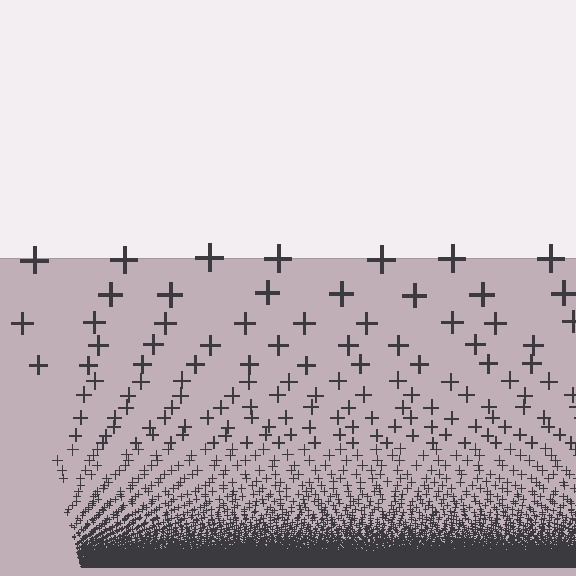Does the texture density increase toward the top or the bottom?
Density increases toward the bottom.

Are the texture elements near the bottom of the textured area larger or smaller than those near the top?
Smaller. The gradient is inverted — elements near the bottom are smaller and denser.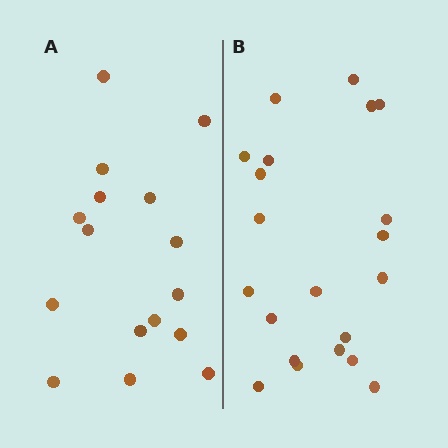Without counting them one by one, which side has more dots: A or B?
Region B (the right region) has more dots.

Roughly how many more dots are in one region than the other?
Region B has about 5 more dots than region A.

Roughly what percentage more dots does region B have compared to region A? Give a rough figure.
About 30% more.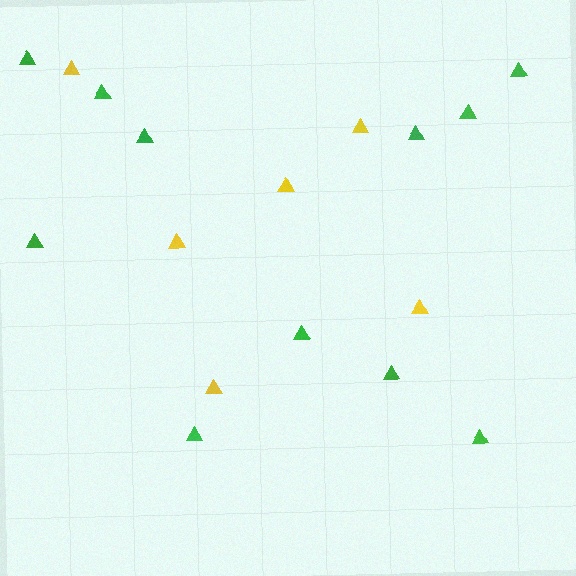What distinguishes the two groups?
There are 2 groups: one group of yellow triangles (6) and one group of green triangles (11).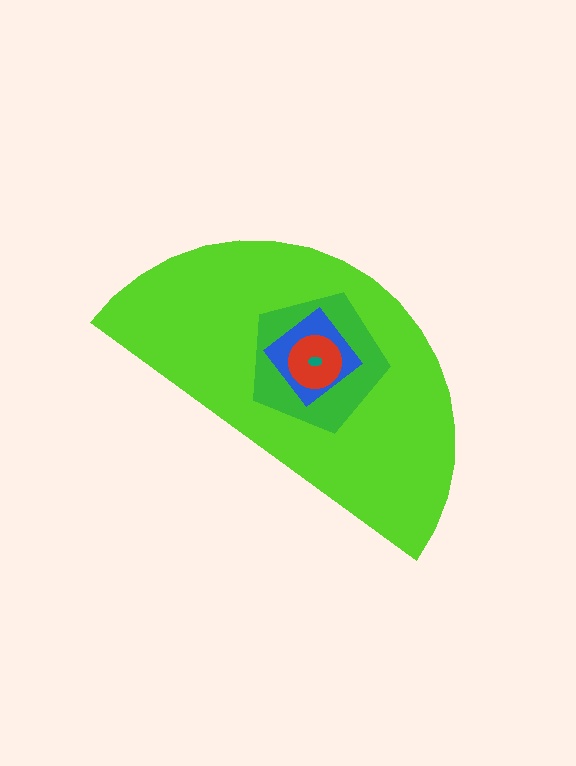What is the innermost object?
The teal ellipse.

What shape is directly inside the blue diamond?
The red circle.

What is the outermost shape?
The lime semicircle.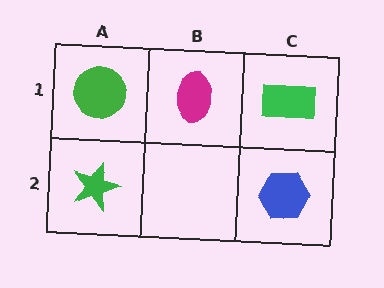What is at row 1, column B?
A magenta ellipse.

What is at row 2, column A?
A green star.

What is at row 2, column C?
A blue hexagon.